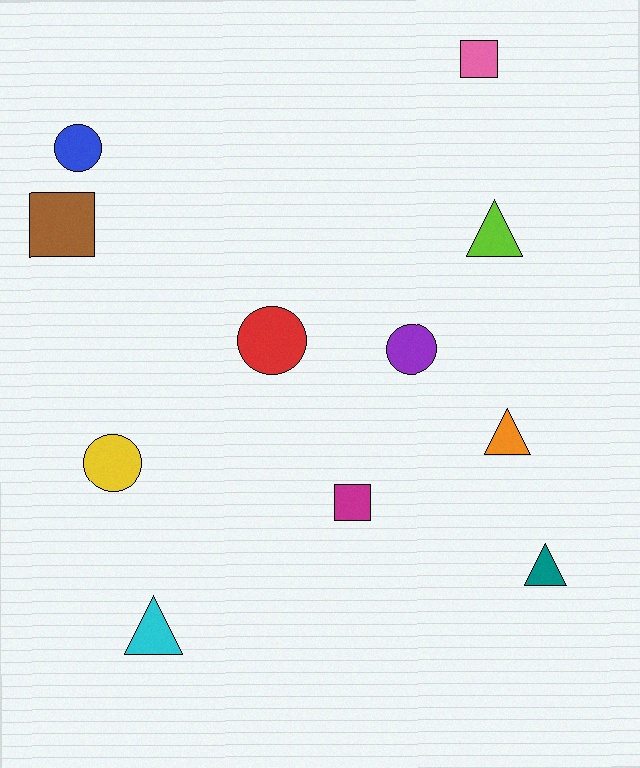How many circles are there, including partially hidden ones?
There are 4 circles.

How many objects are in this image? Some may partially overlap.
There are 11 objects.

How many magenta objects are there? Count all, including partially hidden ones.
There is 1 magenta object.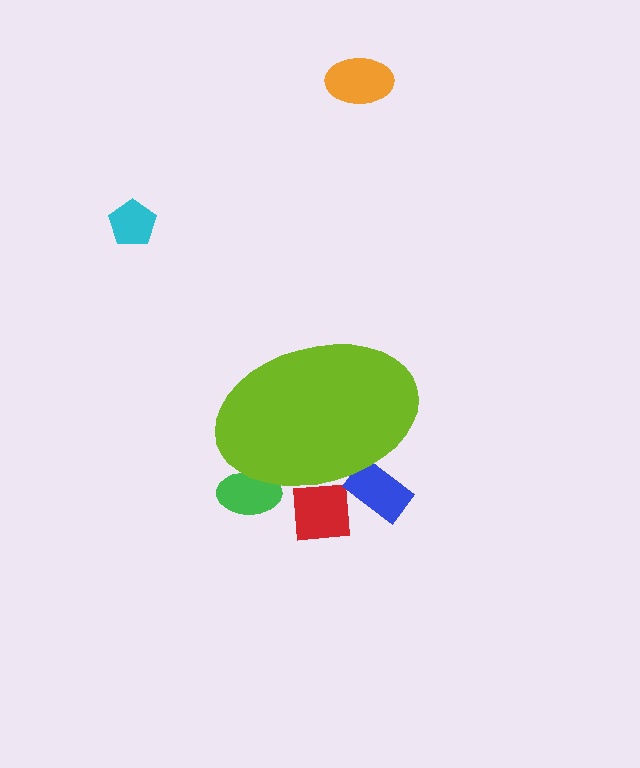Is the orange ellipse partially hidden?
No, the orange ellipse is fully visible.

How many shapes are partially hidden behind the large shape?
3 shapes are partially hidden.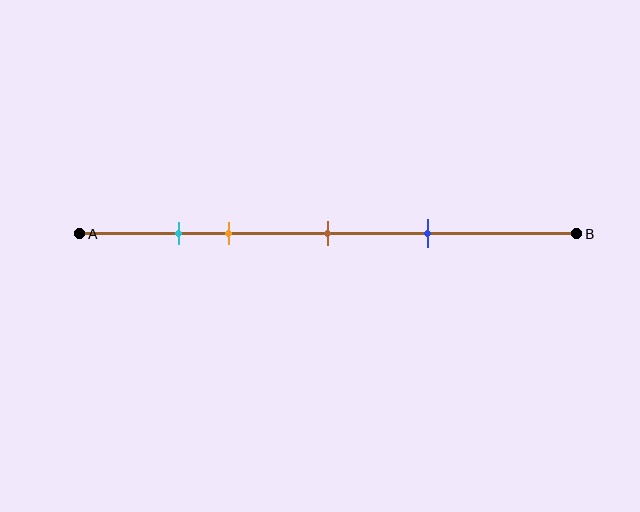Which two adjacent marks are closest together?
The cyan and orange marks are the closest adjacent pair.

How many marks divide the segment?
There are 4 marks dividing the segment.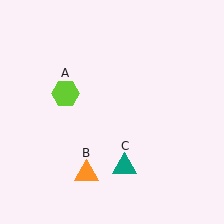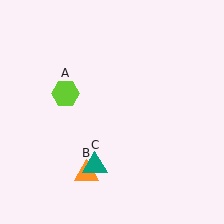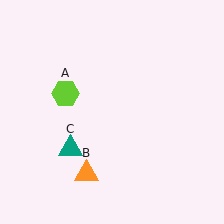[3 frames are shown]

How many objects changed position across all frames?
1 object changed position: teal triangle (object C).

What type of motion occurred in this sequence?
The teal triangle (object C) rotated clockwise around the center of the scene.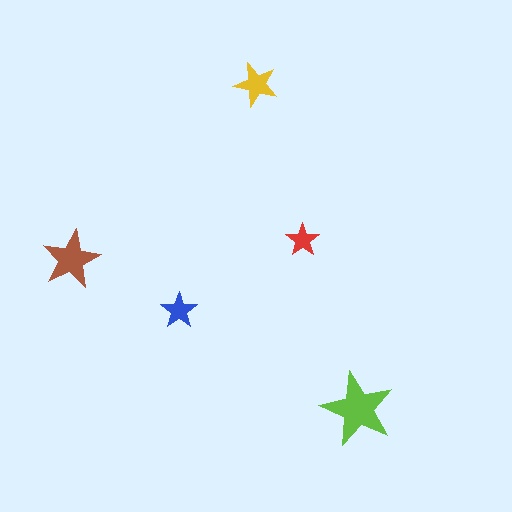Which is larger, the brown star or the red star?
The brown one.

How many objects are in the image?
There are 5 objects in the image.